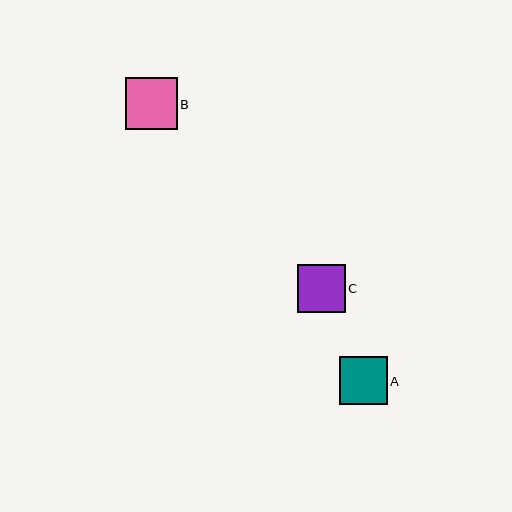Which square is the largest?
Square B is the largest with a size of approximately 52 pixels.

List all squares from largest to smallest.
From largest to smallest: B, A, C.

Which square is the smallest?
Square C is the smallest with a size of approximately 48 pixels.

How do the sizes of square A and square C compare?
Square A and square C are approximately the same size.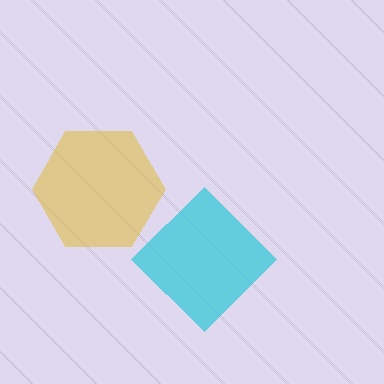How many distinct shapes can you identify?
There are 2 distinct shapes: a yellow hexagon, a cyan diamond.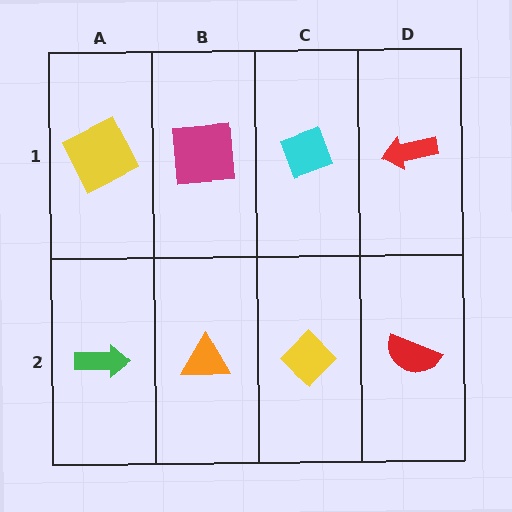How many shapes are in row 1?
4 shapes.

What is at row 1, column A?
A yellow square.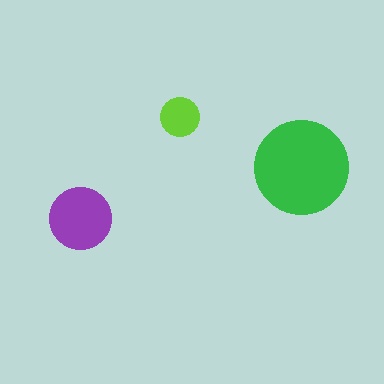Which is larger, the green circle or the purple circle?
The green one.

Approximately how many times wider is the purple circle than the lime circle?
About 1.5 times wider.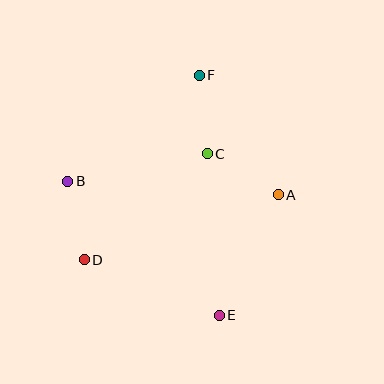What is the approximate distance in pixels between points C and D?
The distance between C and D is approximately 162 pixels.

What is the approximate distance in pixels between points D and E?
The distance between D and E is approximately 146 pixels.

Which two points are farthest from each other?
Points E and F are farthest from each other.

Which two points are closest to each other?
Points C and F are closest to each other.